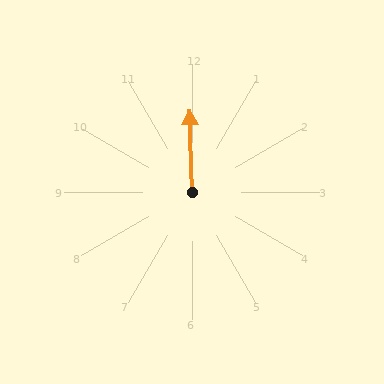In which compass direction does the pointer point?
North.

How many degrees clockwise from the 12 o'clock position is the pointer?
Approximately 358 degrees.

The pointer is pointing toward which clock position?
Roughly 12 o'clock.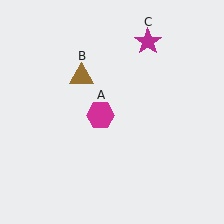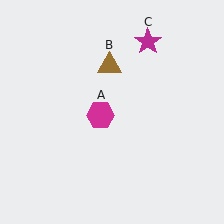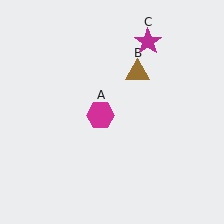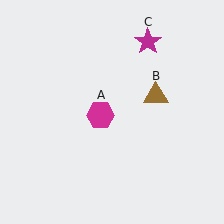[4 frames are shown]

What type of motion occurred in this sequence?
The brown triangle (object B) rotated clockwise around the center of the scene.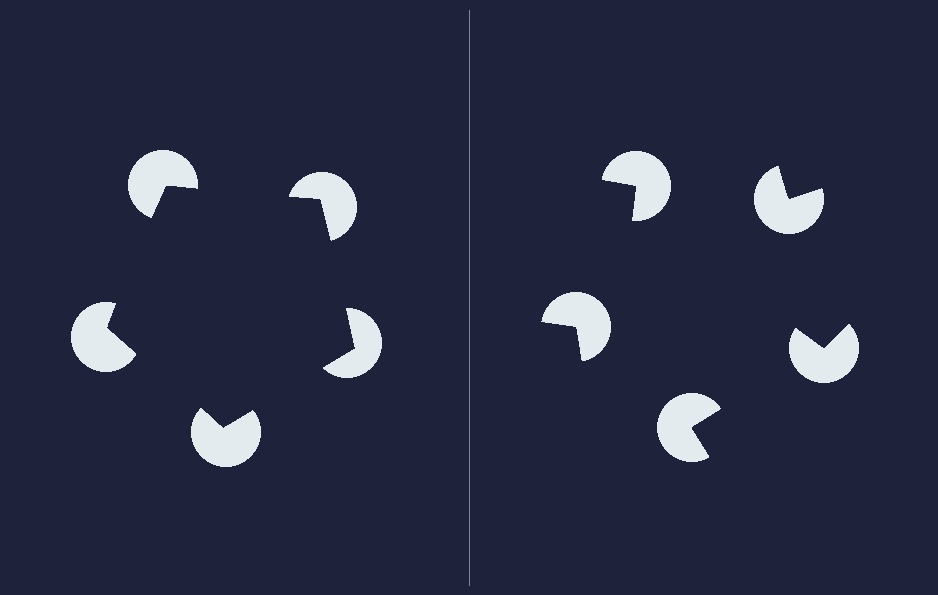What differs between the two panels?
The pac-man discs are positioned identically on both sides; only the wedge orientations differ. On the left they align to a pentagon; on the right they are misaligned.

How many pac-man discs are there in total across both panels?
10 — 5 on each side.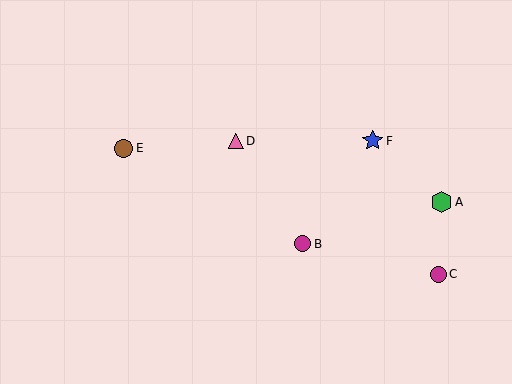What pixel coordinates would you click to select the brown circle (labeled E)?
Click at (124, 148) to select the brown circle E.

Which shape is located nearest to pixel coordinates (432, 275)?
The magenta circle (labeled C) at (438, 274) is nearest to that location.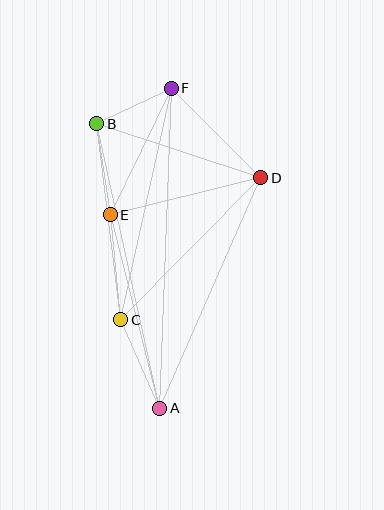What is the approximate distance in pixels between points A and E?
The distance between A and E is approximately 200 pixels.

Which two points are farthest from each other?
Points A and F are farthest from each other.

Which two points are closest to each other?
Points B and F are closest to each other.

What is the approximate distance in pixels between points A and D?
The distance between A and D is approximately 251 pixels.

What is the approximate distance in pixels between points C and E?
The distance between C and E is approximately 105 pixels.